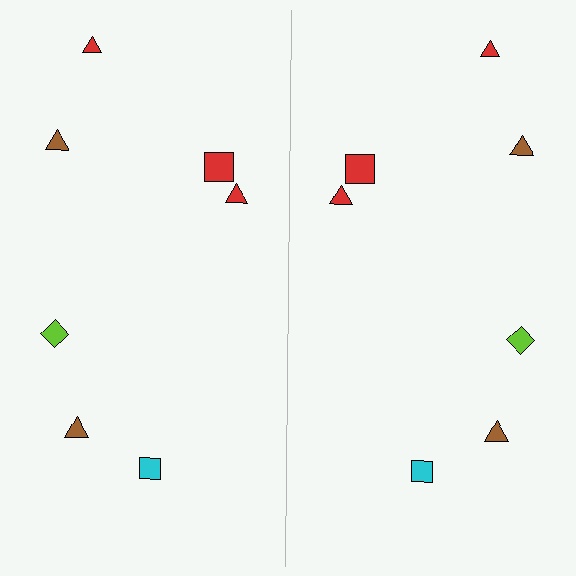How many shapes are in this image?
There are 14 shapes in this image.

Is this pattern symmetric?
Yes, this pattern has bilateral (reflection) symmetry.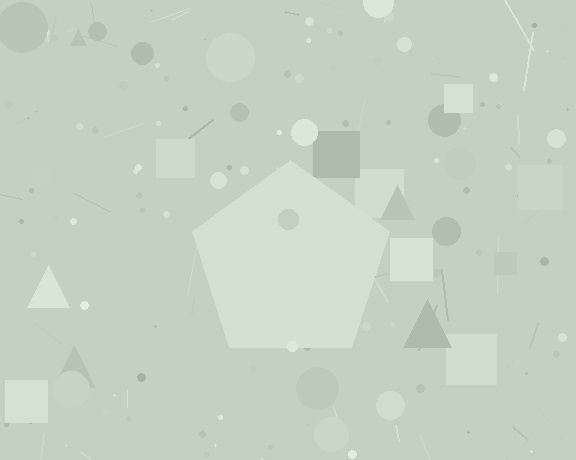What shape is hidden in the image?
A pentagon is hidden in the image.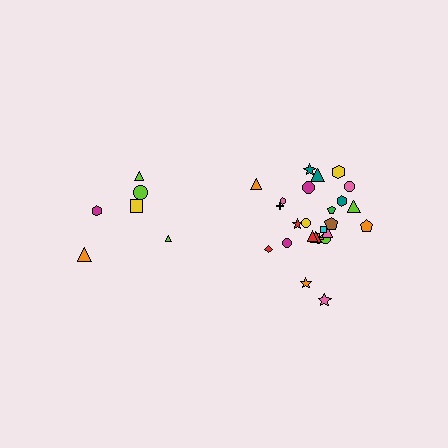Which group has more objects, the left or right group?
The right group.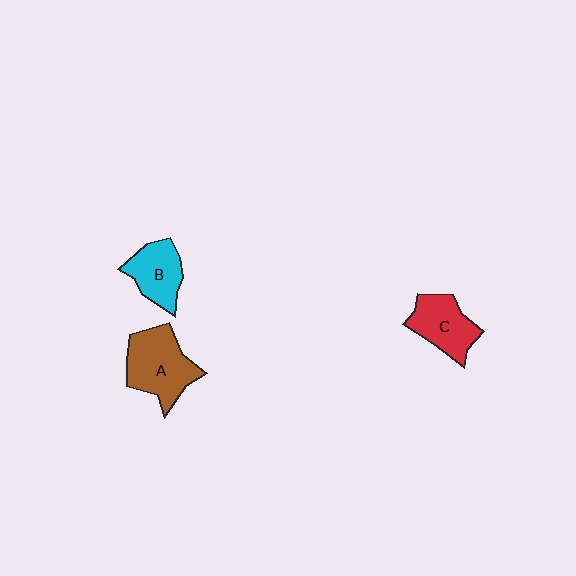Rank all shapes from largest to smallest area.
From largest to smallest: A (brown), C (red), B (cyan).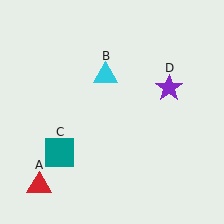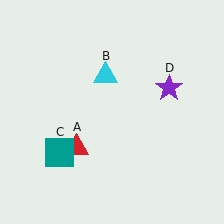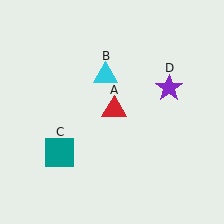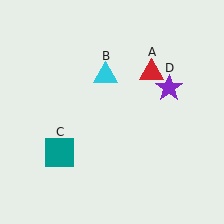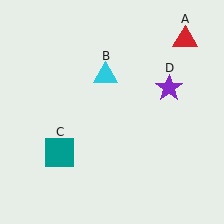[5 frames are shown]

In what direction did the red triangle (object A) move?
The red triangle (object A) moved up and to the right.